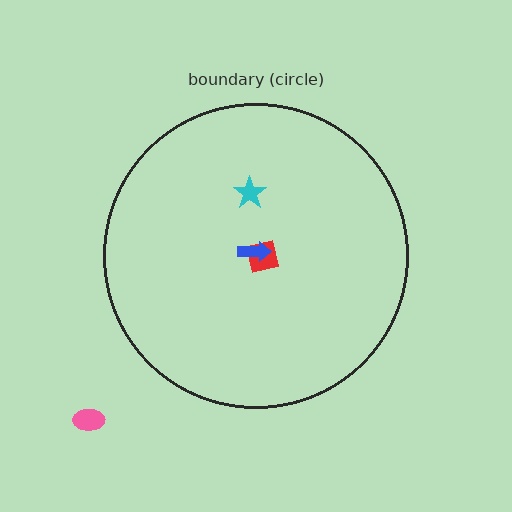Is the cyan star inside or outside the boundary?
Inside.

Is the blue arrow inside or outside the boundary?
Inside.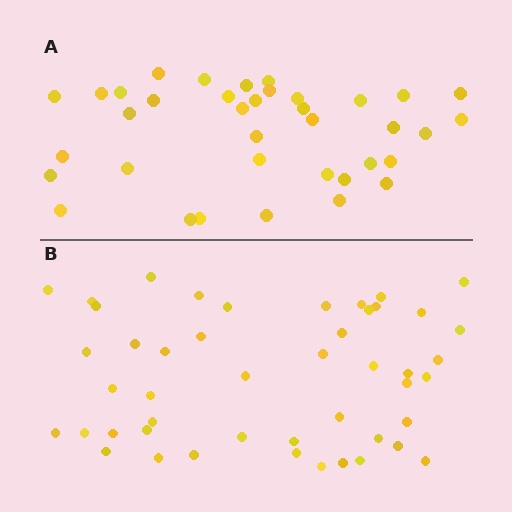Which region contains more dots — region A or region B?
Region B (the bottom region) has more dots.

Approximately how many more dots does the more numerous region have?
Region B has roughly 10 or so more dots than region A.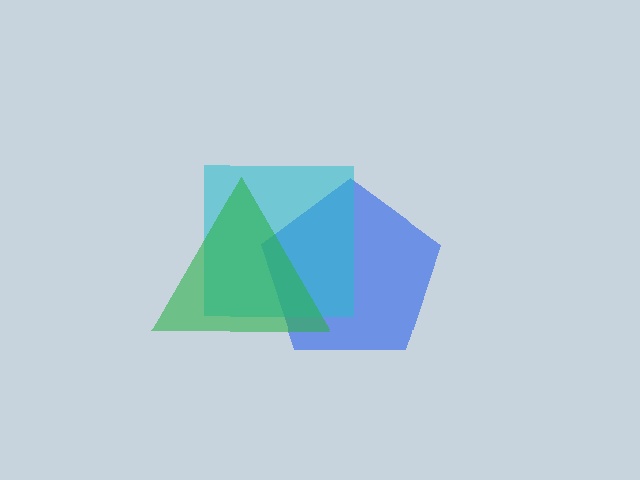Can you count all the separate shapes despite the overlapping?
Yes, there are 3 separate shapes.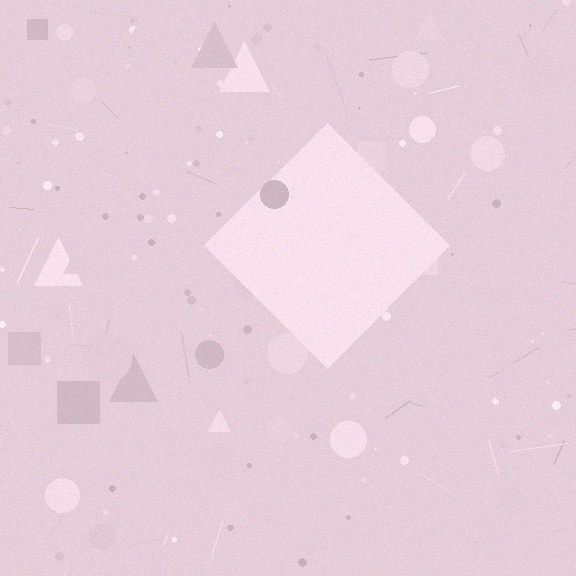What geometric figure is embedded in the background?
A diamond is embedded in the background.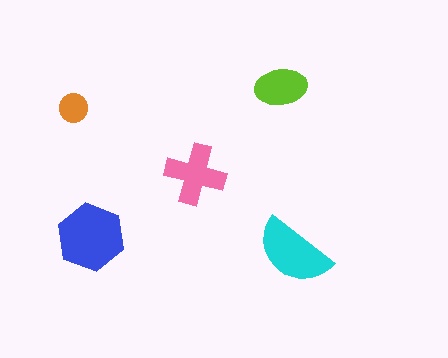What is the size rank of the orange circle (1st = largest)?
5th.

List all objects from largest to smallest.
The blue hexagon, the cyan semicircle, the pink cross, the lime ellipse, the orange circle.